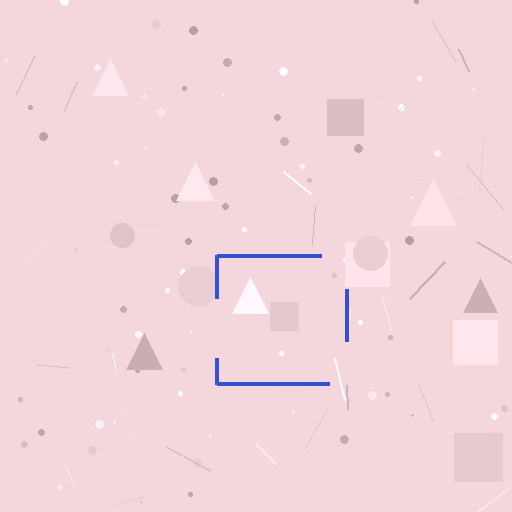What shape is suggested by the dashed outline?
The dashed outline suggests a square.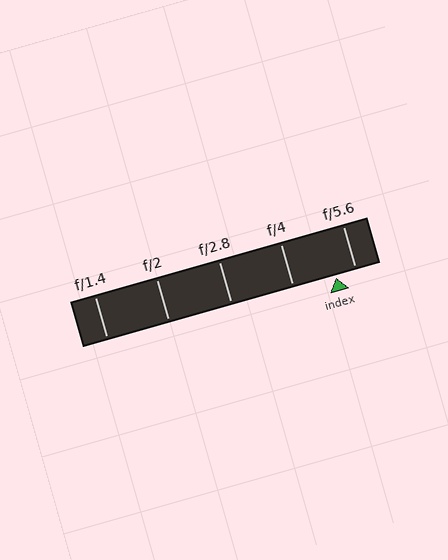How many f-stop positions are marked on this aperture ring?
There are 5 f-stop positions marked.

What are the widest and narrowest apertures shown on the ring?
The widest aperture shown is f/1.4 and the narrowest is f/5.6.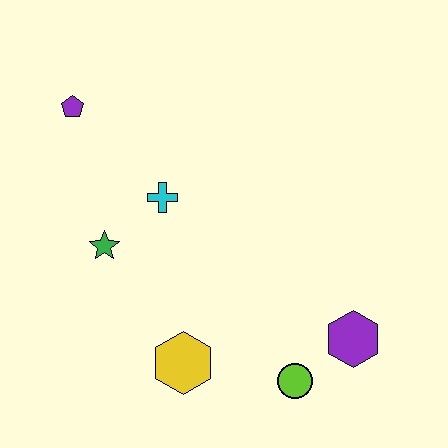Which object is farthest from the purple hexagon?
The purple pentagon is farthest from the purple hexagon.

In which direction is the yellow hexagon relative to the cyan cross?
The yellow hexagon is below the cyan cross.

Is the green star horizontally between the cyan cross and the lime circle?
No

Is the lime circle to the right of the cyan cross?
Yes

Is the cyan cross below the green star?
No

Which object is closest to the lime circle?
The purple hexagon is closest to the lime circle.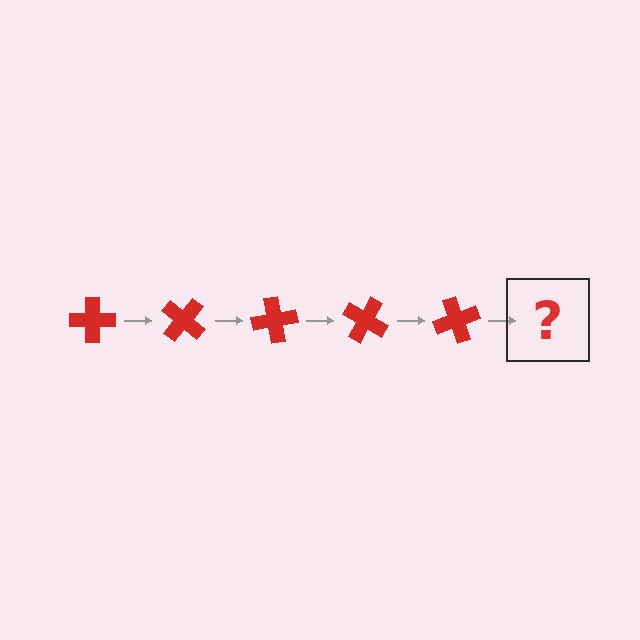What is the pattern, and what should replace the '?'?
The pattern is that the cross rotates 40 degrees each step. The '?' should be a red cross rotated 200 degrees.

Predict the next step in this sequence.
The next step is a red cross rotated 200 degrees.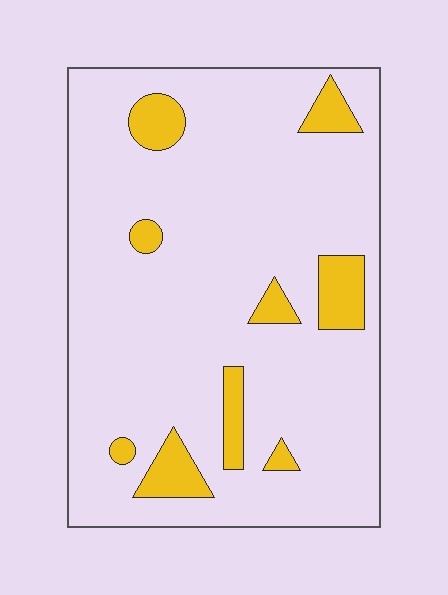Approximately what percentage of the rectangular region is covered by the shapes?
Approximately 10%.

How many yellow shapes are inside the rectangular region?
9.